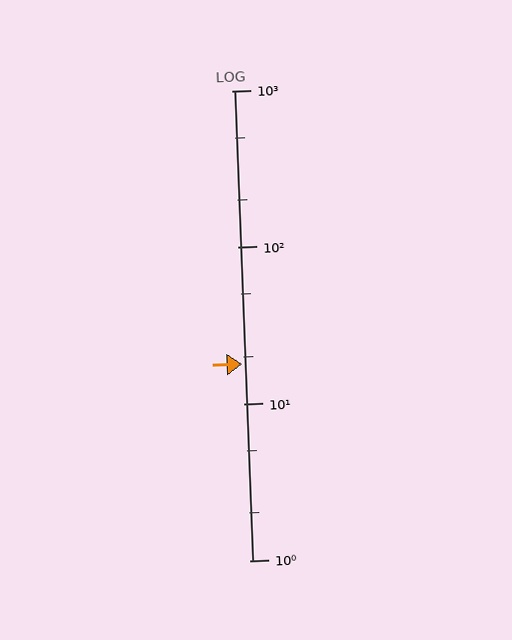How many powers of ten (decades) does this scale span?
The scale spans 3 decades, from 1 to 1000.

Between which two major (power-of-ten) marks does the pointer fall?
The pointer is between 10 and 100.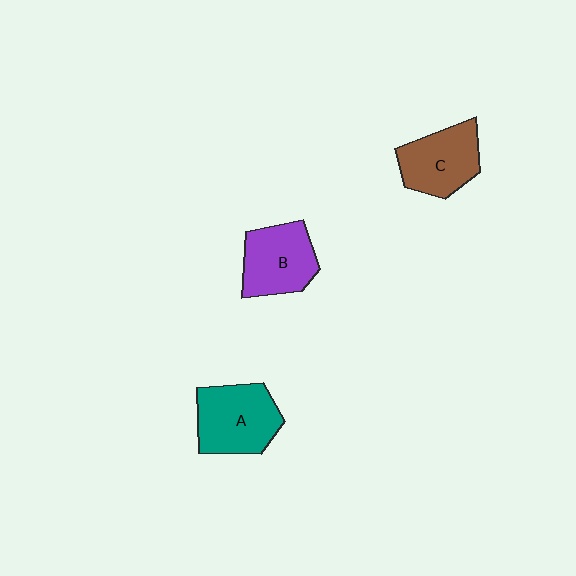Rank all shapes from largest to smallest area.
From largest to smallest: A (teal), B (purple), C (brown).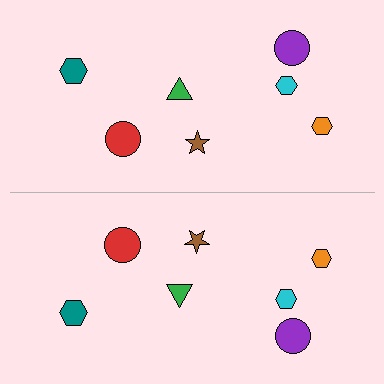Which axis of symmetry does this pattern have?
The pattern has a horizontal axis of symmetry running through the center of the image.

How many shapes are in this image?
There are 14 shapes in this image.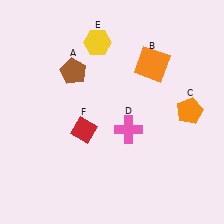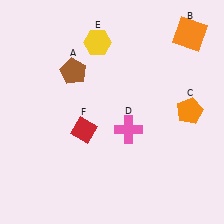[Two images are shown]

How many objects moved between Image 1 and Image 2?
1 object moved between the two images.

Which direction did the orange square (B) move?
The orange square (B) moved right.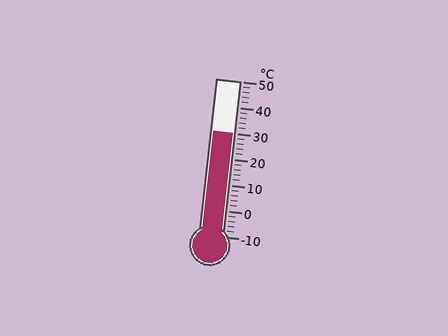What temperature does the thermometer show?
The thermometer shows approximately 30°C.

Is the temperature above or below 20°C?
The temperature is above 20°C.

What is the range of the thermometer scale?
The thermometer scale ranges from -10°C to 50°C.